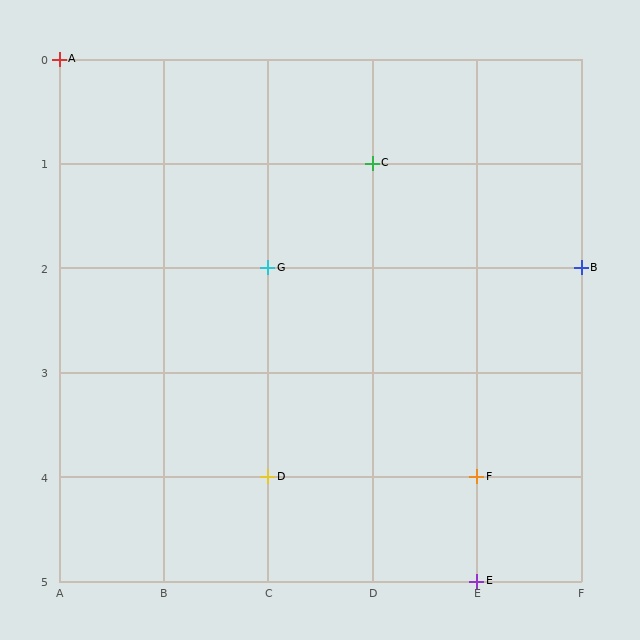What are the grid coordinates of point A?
Point A is at grid coordinates (A, 0).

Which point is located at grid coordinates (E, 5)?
Point E is at (E, 5).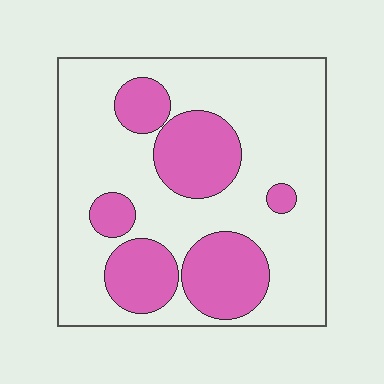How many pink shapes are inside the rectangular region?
6.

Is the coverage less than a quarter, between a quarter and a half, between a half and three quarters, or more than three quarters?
Between a quarter and a half.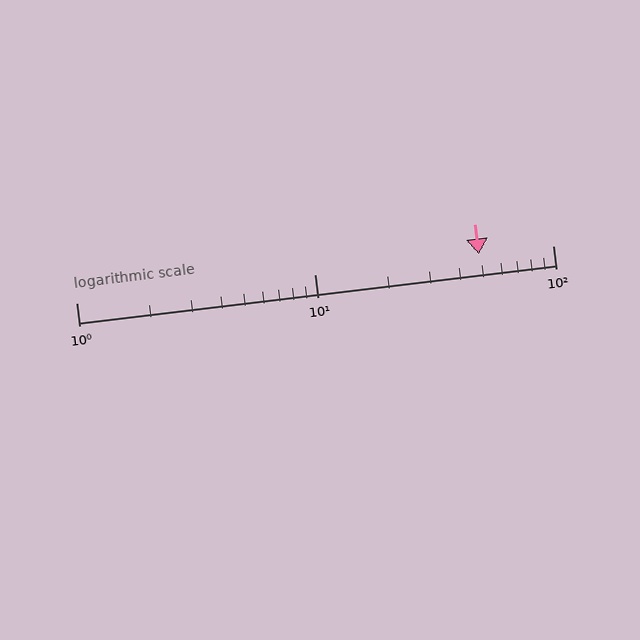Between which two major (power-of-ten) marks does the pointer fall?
The pointer is between 10 and 100.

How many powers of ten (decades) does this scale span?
The scale spans 2 decades, from 1 to 100.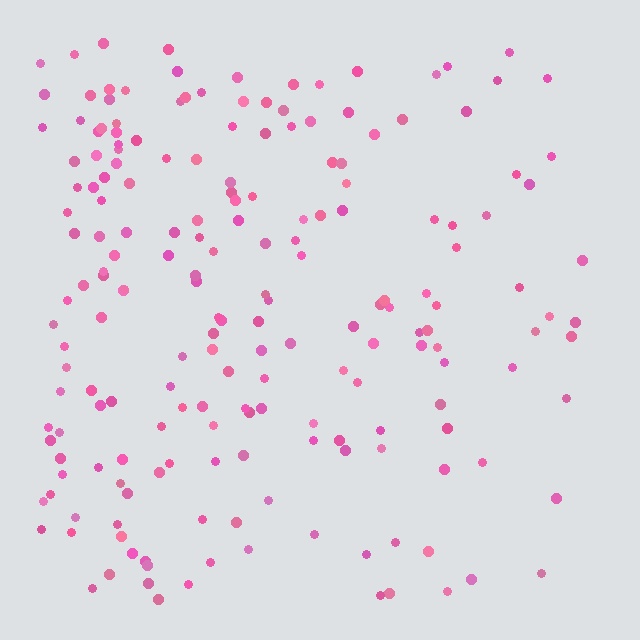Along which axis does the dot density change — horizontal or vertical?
Horizontal.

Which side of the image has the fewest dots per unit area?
The right.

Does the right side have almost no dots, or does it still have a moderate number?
Still a moderate number, just noticeably fewer than the left.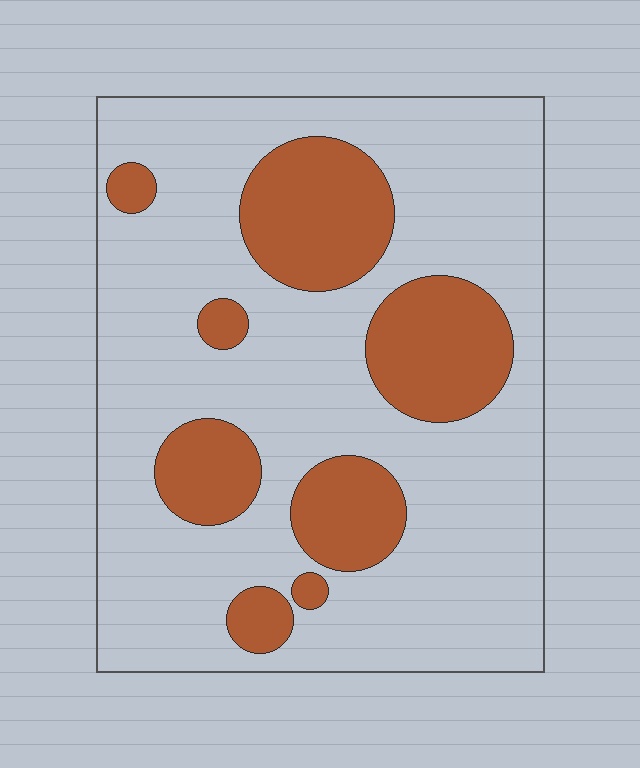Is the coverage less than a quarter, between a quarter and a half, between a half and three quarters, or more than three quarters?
Between a quarter and a half.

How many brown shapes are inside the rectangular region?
8.